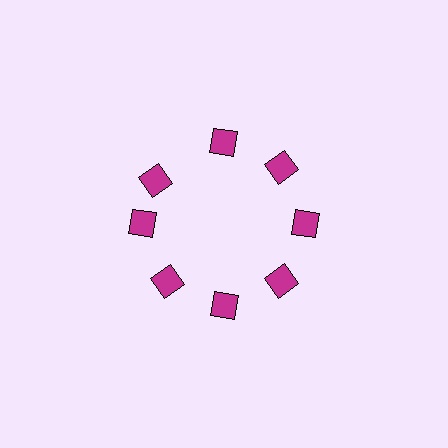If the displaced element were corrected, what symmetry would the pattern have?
It would have 8-fold rotational symmetry — the pattern would map onto itself every 45 degrees.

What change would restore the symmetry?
The symmetry would be restored by rotating it back into even spacing with its neighbors so that all 8 diamonds sit at equal angles and equal distance from the center.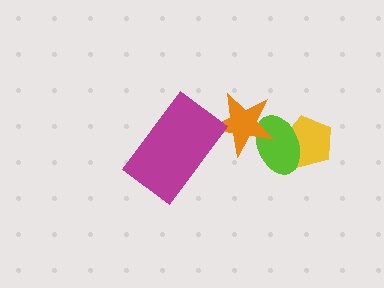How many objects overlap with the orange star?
2 objects overlap with the orange star.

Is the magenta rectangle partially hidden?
No, no other shape covers it.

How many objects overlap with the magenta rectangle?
1 object overlaps with the magenta rectangle.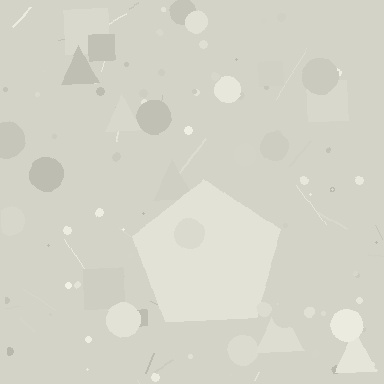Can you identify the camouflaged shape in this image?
The camouflaged shape is a pentagon.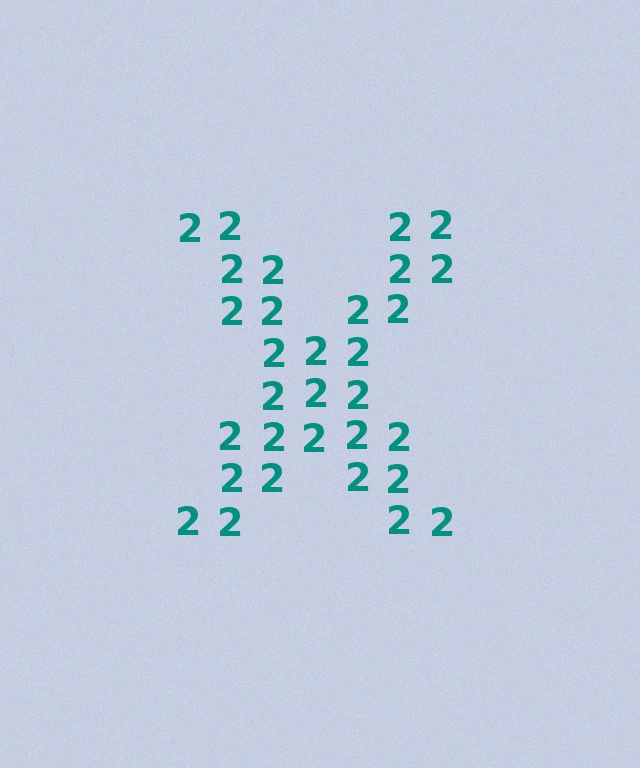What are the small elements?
The small elements are digit 2's.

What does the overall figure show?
The overall figure shows the letter X.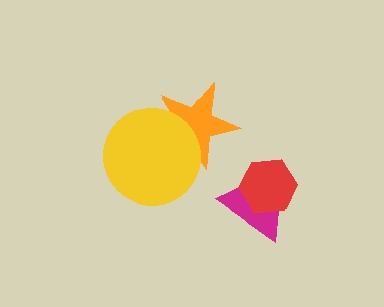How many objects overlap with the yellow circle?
1 object overlaps with the yellow circle.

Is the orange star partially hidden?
Yes, it is partially covered by another shape.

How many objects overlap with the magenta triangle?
1 object overlaps with the magenta triangle.